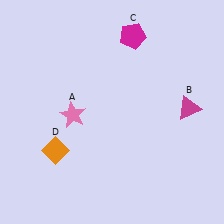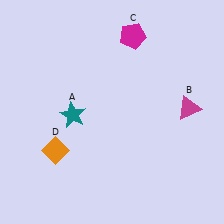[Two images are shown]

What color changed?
The star (A) changed from pink in Image 1 to teal in Image 2.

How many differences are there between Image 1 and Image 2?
There is 1 difference between the two images.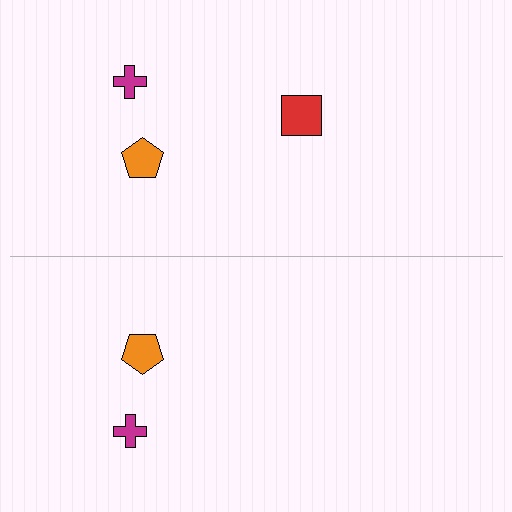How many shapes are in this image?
There are 5 shapes in this image.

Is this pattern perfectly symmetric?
No, the pattern is not perfectly symmetric. A red square is missing from the bottom side.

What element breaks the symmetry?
A red square is missing from the bottom side.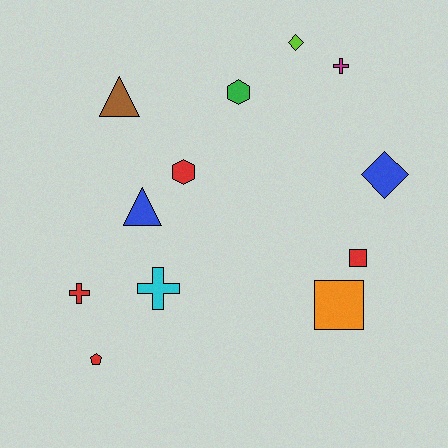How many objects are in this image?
There are 12 objects.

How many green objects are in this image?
There is 1 green object.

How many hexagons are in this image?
There are 2 hexagons.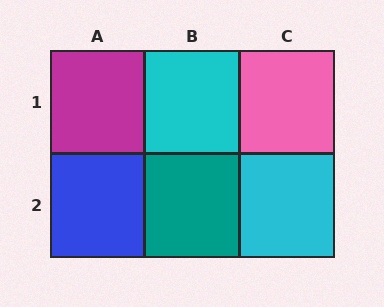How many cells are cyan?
2 cells are cyan.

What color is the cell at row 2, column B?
Teal.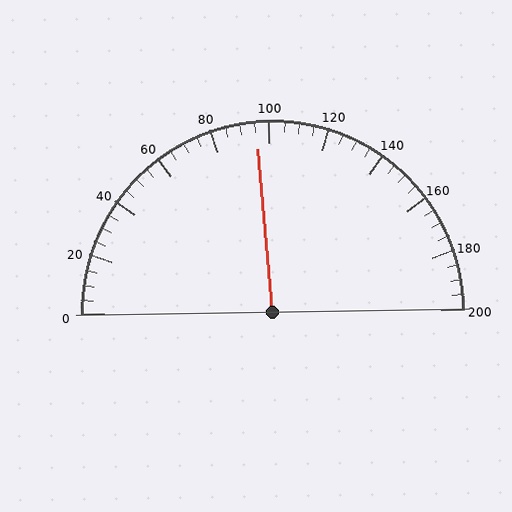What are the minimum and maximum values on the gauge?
The gauge ranges from 0 to 200.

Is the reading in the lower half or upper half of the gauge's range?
The reading is in the lower half of the range (0 to 200).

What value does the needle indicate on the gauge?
The needle indicates approximately 95.